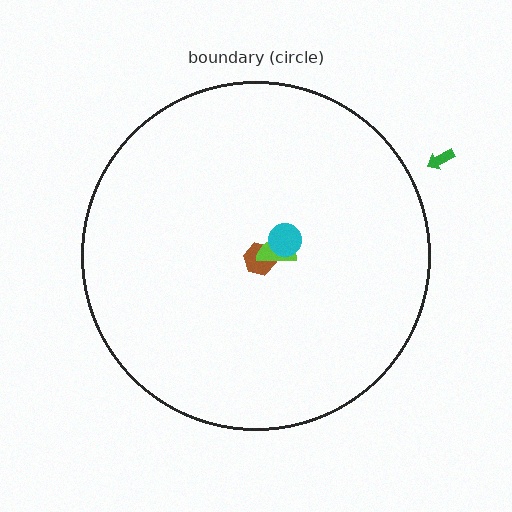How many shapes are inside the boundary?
3 inside, 1 outside.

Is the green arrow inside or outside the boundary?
Outside.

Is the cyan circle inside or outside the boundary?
Inside.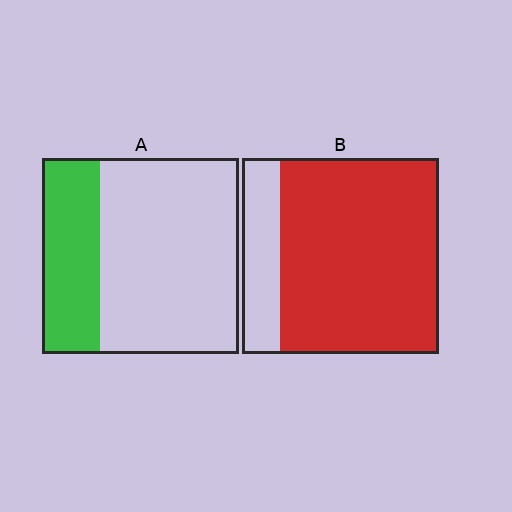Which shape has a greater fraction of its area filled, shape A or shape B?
Shape B.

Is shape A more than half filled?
No.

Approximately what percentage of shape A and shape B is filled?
A is approximately 30% and B is approximately 80%.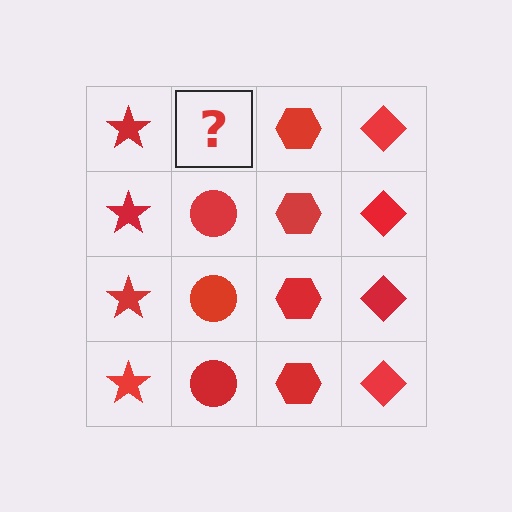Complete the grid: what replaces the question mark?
The question mark should be replaced with a red circle.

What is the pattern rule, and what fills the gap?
The rule is that each column has a consistent shape. The gap should be filled with a red circle.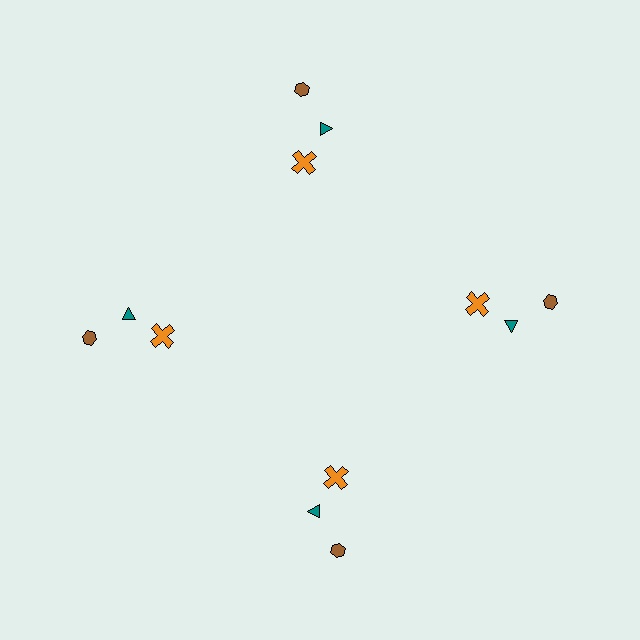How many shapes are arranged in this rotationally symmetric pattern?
There are 12 shapes, arranged in 4 groups of 3.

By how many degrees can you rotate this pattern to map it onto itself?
The pattern maps onto itself every 90 degrees of rotation.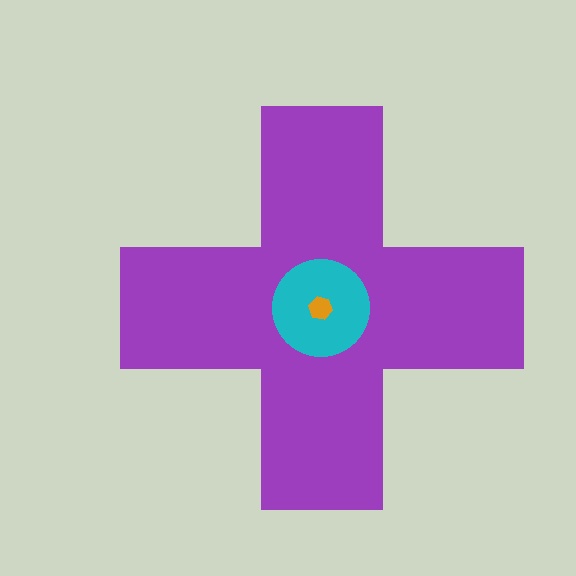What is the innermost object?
The orange hexagon.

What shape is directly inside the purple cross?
The cyan circle.